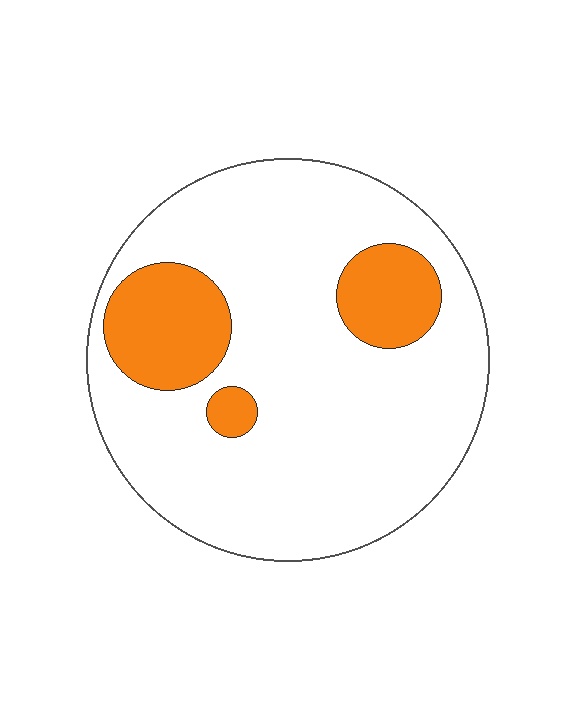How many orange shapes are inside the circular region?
3.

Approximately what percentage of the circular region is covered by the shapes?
Approximately 20%.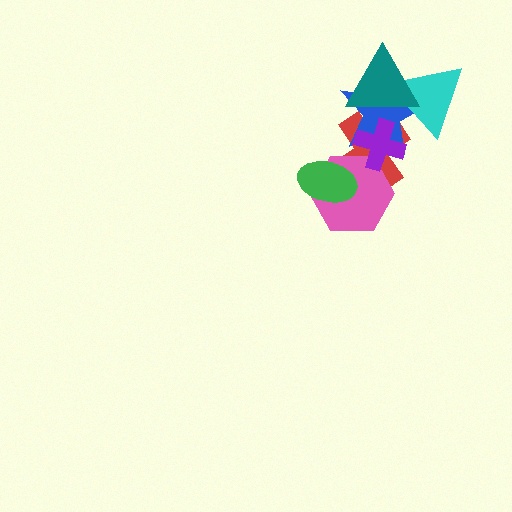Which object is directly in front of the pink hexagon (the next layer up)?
The green ellipse is directly in front of the pink hexagon.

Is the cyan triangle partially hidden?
Yes, it is partially covered by another shape.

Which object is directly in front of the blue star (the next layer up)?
The cyan triangle is directly in front of the blue star.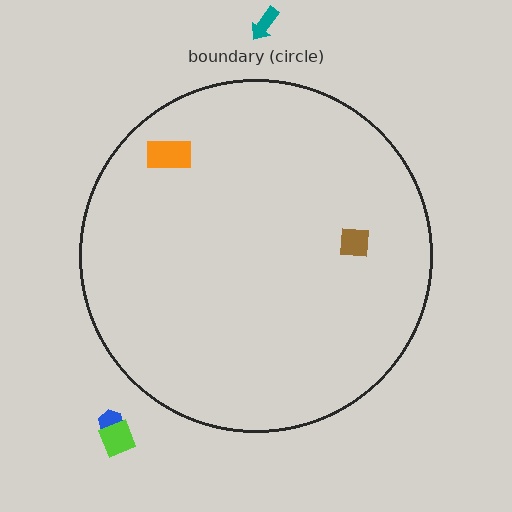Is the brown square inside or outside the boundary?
Inside.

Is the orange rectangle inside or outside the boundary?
Inside.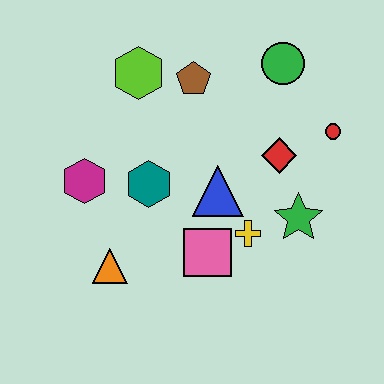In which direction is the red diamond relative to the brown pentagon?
The red diamond is to the right of the brown pentagon.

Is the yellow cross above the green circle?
No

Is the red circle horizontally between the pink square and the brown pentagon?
No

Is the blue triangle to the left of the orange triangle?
No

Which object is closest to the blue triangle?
The yellow cross is closest to the blue triangle.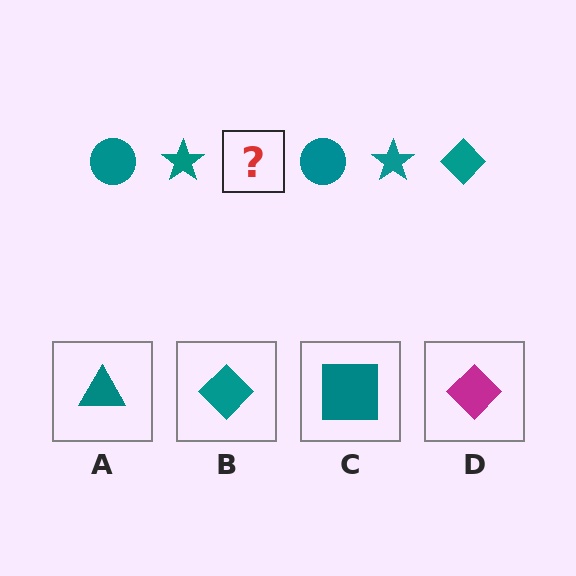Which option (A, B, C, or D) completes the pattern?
B.